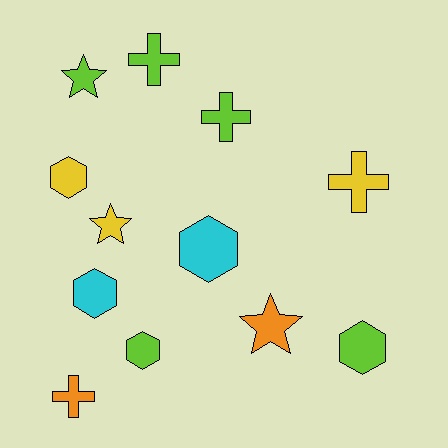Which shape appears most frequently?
Hexagon, with 5 objects.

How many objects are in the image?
There are 12 objects.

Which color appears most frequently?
Lime, with 5 objects.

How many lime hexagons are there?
There are 2 lime hexagons.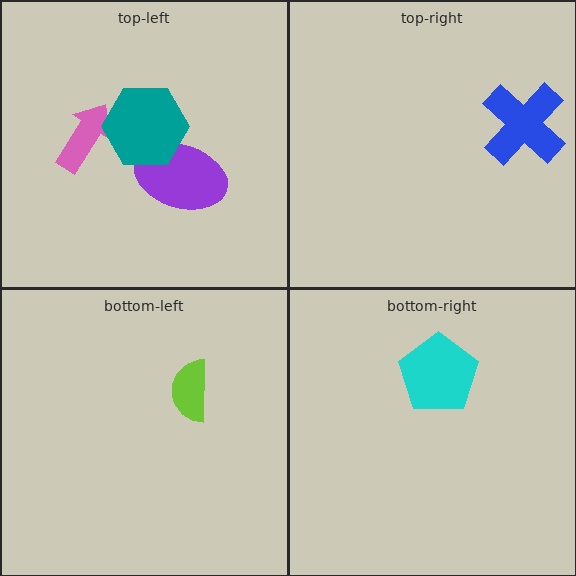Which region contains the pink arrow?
The top-left region.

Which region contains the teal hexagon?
The top-left region.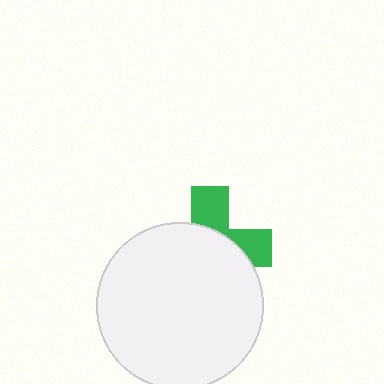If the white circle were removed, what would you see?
You would see the complete green cross.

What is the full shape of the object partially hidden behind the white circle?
The partially hidden object is a green cross.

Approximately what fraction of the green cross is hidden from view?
Roughly 65% of the green cross is hidden behind the white circle.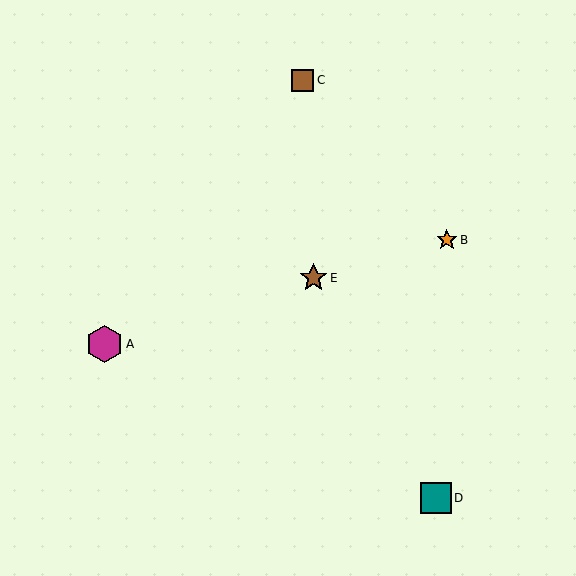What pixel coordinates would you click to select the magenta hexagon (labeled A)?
Click at (104, 344) to select the magenta hexagon A.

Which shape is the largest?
The magenta hexagon (labeled A) is the largest.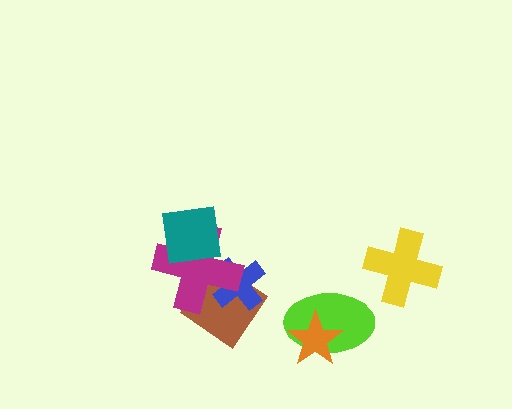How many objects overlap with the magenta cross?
3 objects overlap with the magenta cross.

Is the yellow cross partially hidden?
No, no other shape covers it.